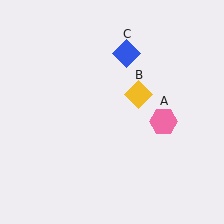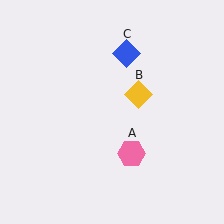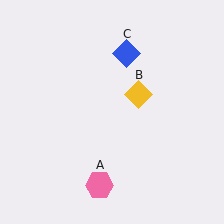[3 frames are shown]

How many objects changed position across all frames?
1 object changed position: pink hexagon (object A).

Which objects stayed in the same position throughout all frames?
Yellow diamond (object B) and blue diamond (object C) remained stationary.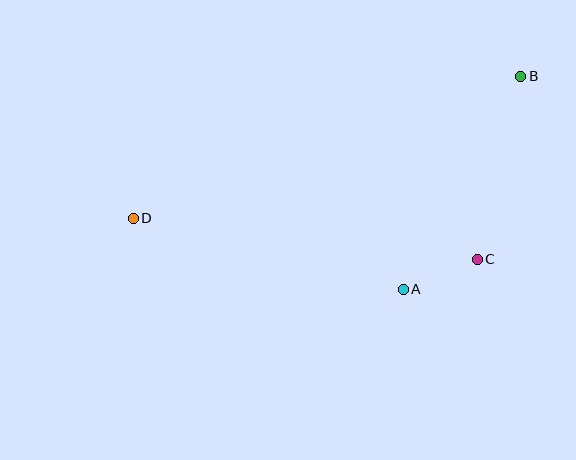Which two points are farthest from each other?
Points B and D are farthest from each other.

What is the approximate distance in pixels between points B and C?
The distance between B and C is approximately 188 pixels.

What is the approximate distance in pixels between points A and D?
The distance between A and D is approximately 279 pixels.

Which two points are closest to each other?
Points A and C are closest to each other.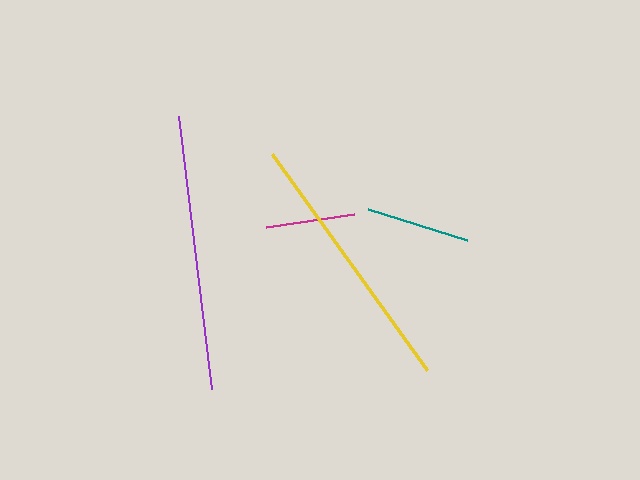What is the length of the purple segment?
The purple segment is approximately 275 pixels long.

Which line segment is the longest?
The purple line is the longest at approximately 275 pixels.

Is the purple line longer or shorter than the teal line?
The purple line is longer than the teal line.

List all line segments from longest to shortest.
From longest to shortest: purple, yellow, teal, magenta.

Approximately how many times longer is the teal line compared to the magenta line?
The teal line is approximately 1.2 times the length of the magenta line.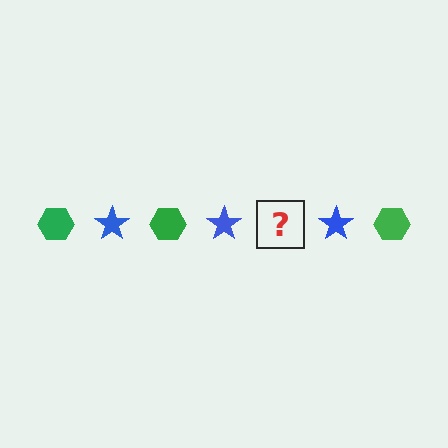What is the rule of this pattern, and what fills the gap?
The rule is that the pattern alternates between green hexagon and blue star. The gap should be filled with a green hexagon.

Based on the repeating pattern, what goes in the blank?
The blank should be a green hexagon.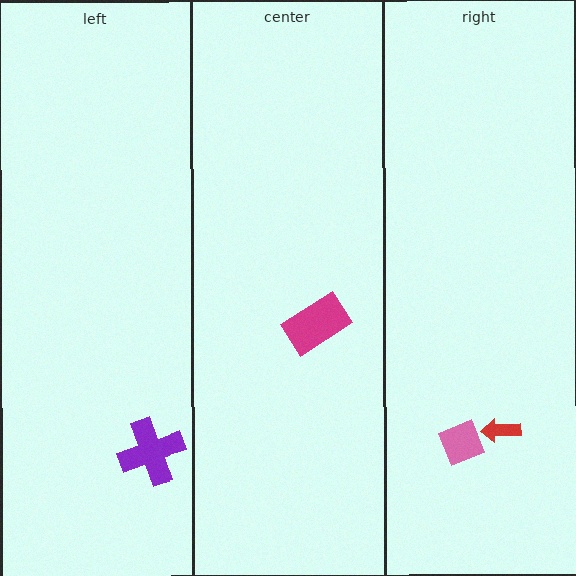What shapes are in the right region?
The red arrow, the pink diamond.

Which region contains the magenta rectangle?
The center region.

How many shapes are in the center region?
1.